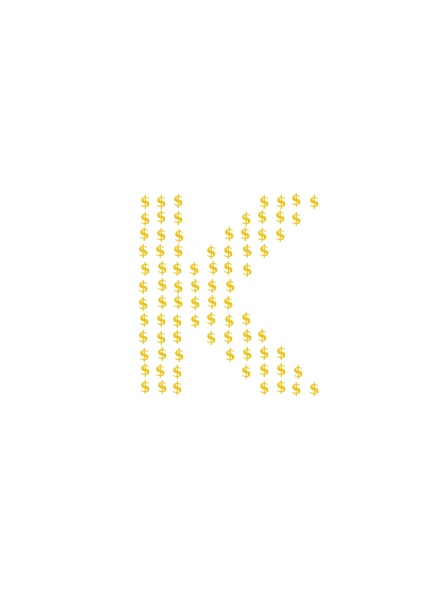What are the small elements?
The small elements are dollar signs.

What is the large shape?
The large shape is the letter K.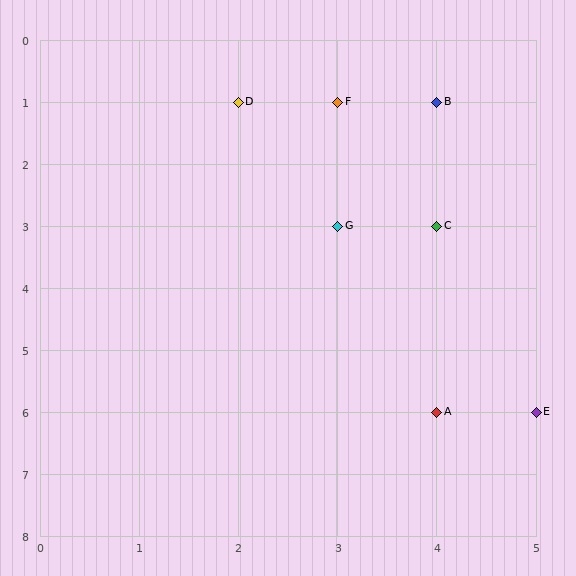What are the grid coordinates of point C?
Point C is at grid coordinates (4, 3).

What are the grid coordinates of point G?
Point G is at grid coordinates (3, 3).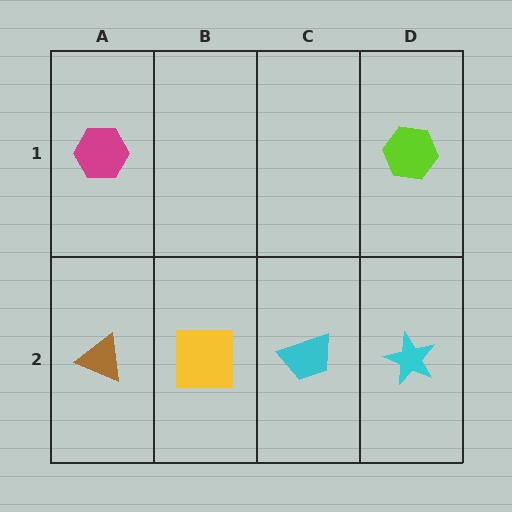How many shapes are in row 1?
2 shapes.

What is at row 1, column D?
A lime hexagon.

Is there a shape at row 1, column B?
No, that cell is empty.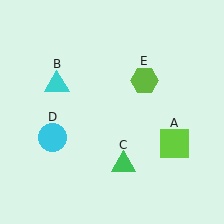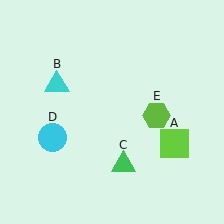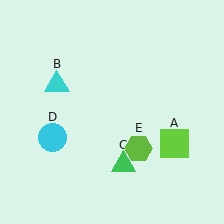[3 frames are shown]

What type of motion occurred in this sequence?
The lime hexagon (object E) rotated clockwise around the center of the scene.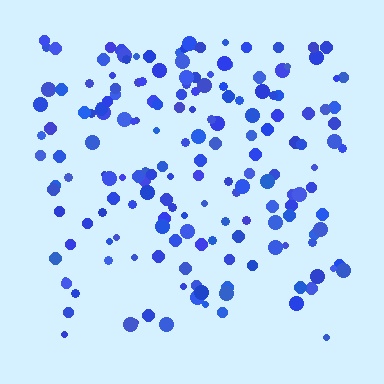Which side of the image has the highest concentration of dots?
The top.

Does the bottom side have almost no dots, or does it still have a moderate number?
Still a moderate number, just noticeably fewer than the top.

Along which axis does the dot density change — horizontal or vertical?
Vertical.